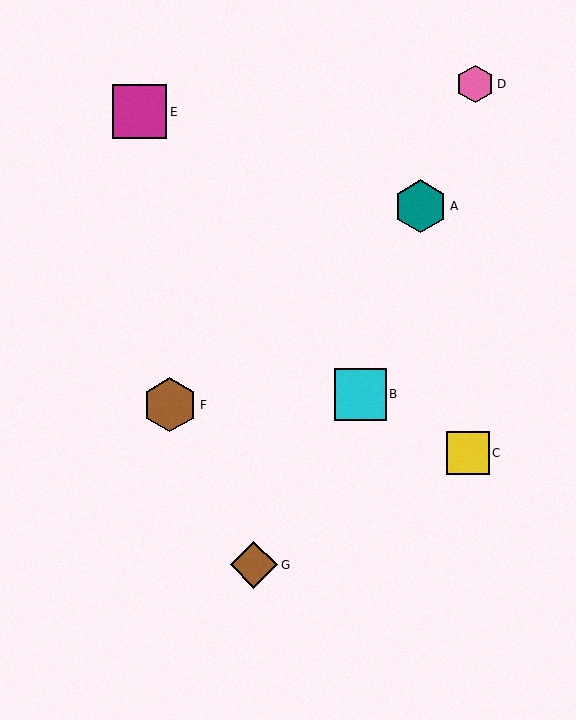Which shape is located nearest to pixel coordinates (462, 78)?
The pink hexagon (labeled D) at (475, 84) is nearest to that location.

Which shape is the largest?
The magenta square (labeled E) is the largest.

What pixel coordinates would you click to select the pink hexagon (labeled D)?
Click at (475, 84) to select the pink hexagon D.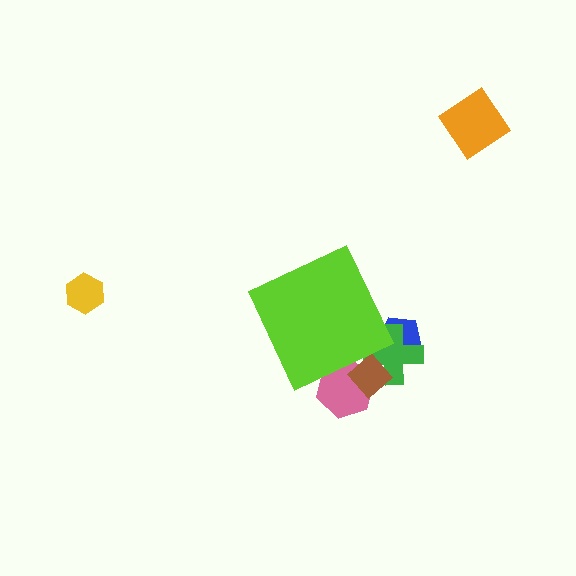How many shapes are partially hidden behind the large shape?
4 shapes are partially hidden.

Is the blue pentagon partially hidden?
Yes, the blue pentagon is partially hidden behind the lime diamond.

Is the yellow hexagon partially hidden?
No, the yellow hexagon is fully visible.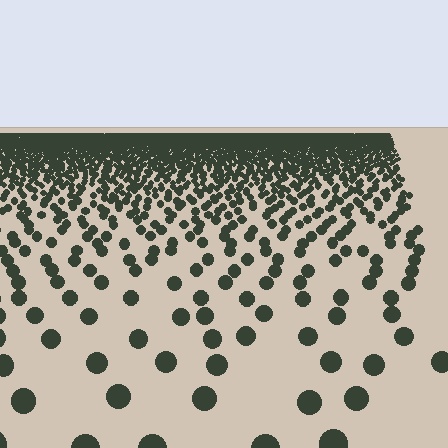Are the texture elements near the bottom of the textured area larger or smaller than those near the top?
Larger. Near the bottom, elements are closer to the viewer and appear at a bigger on-screen size.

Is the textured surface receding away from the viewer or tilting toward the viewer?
The surface is receding away from the viewer. Texture elements get smaller and denser toward the top.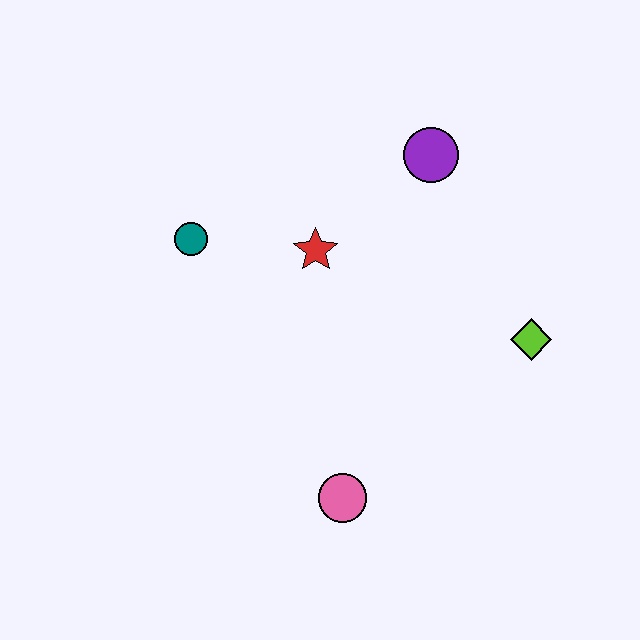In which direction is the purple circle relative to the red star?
The purple circle is to the right of the red star.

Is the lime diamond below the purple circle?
Yes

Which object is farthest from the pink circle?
The purple circle is farthest from the pink circle.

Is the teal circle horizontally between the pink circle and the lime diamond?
No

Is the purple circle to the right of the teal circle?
Yes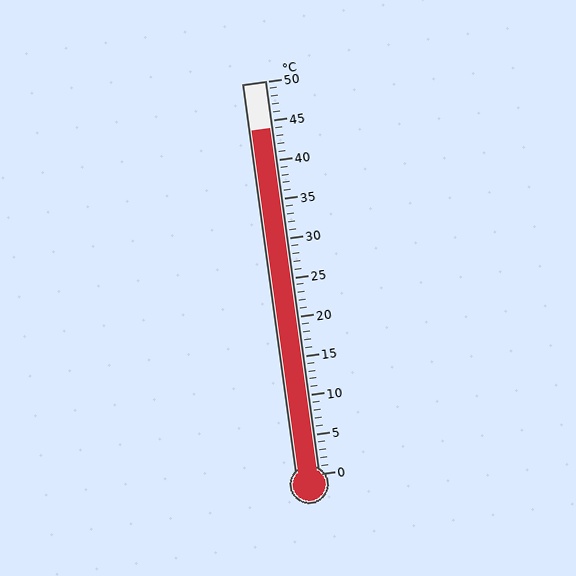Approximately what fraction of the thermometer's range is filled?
The thermometer is filled to approximately 90% of its range.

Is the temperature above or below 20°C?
The temperature is above 20°C.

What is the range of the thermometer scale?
The thermometer scale ranges from 0°C to 50°C.